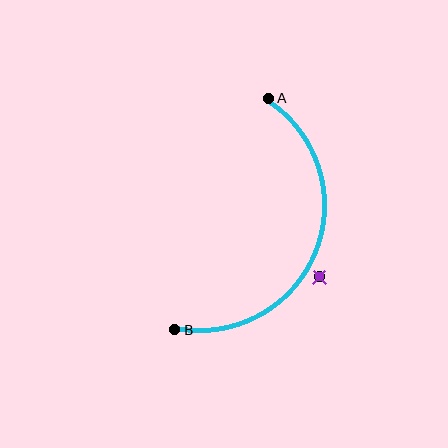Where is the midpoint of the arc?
The arc midpoint is the point on the curve farthest from the straight line joining A and B. It sits to the right of that line.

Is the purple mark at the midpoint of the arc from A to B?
No — the purple mark does not lie on the arc at all. It sits slightly outside the curve.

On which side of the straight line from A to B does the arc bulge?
The arc bulges to the right of the straight line connecting A and B.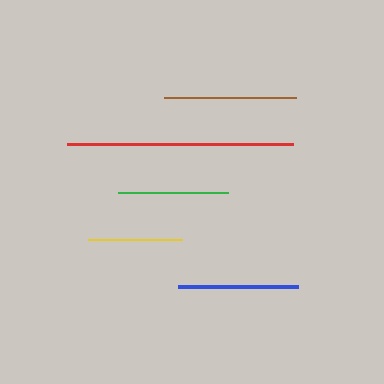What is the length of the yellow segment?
The yellow segment is approximately 94 pixels long.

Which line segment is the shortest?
The yellow line is the shortest at approximately 94 pixels.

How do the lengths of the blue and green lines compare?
The blue and green lines are approximately the same length.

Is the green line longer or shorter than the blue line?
The blue line is longer than the green line.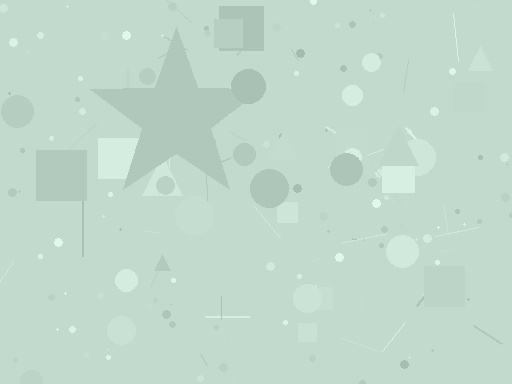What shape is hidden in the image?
A star is hidden in the image.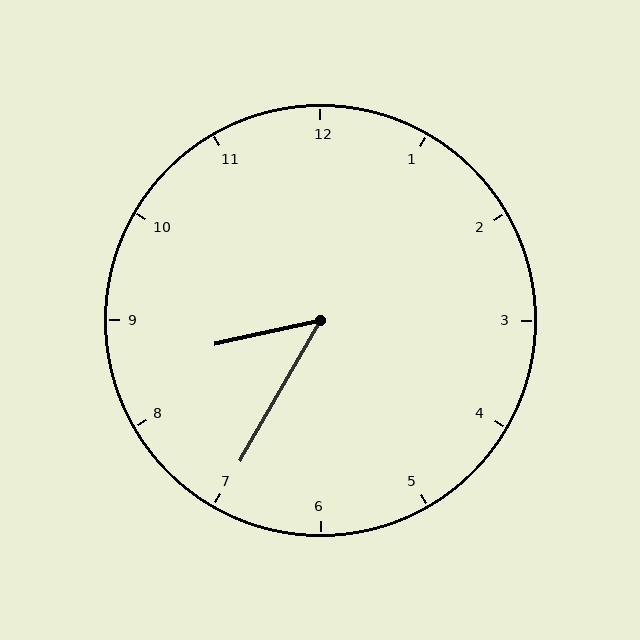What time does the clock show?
8:35.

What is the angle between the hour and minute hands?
Approximately 48 degrees.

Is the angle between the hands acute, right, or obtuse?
It is acute.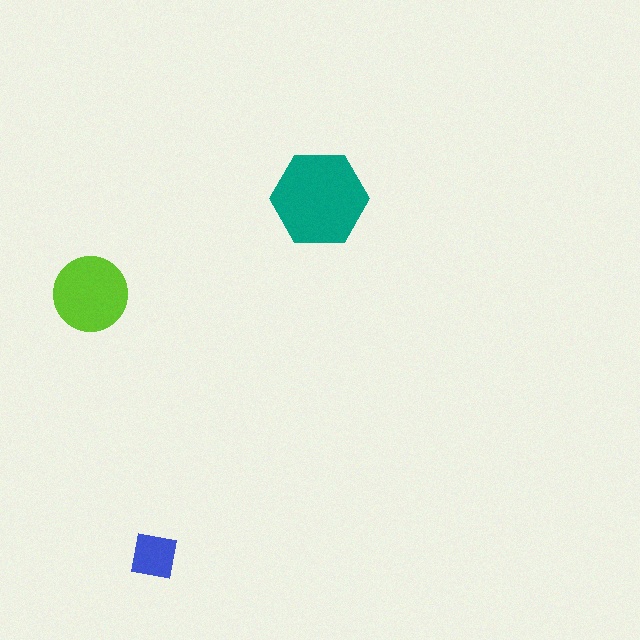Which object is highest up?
The teal hexagon is topmost.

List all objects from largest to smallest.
The teal hexagon, the lime circle, the blue square.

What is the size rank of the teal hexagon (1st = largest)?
1st.